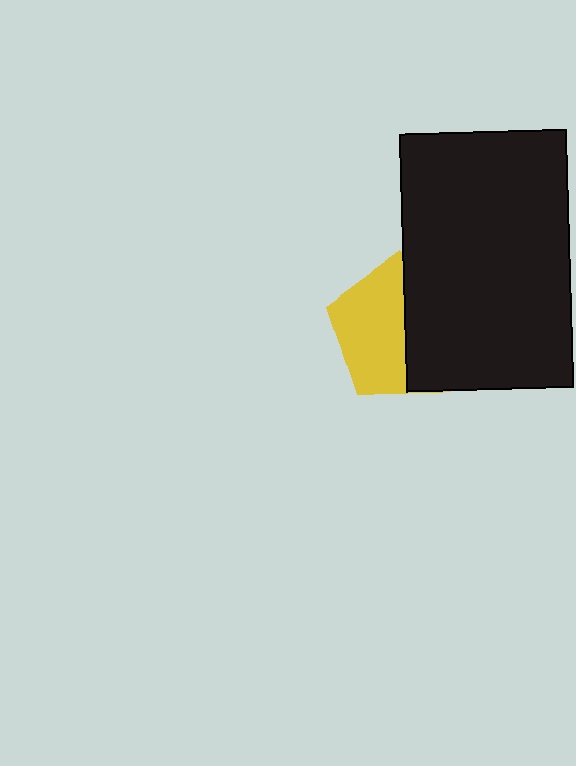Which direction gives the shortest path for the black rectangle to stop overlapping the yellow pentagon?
Moving right gives the shortest separation.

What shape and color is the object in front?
The object in front is a black rectangle.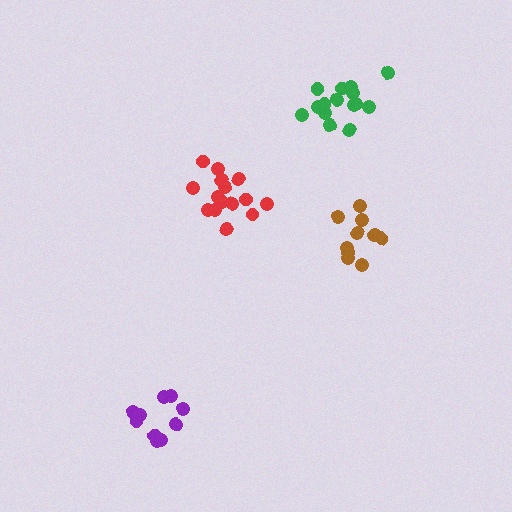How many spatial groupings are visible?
There are 4 spatial groupings.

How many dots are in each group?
Group 1: 15 dots, Group 2: 15 dots, Group 3: 10 dots, Group 4: 10 dots (50 total).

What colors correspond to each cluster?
The clusters are colored: green, red, brown, purple.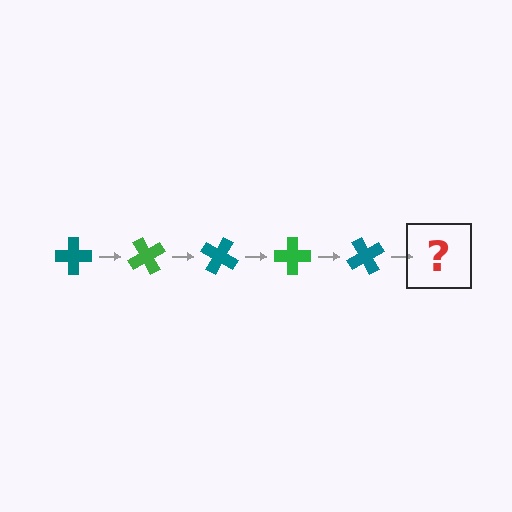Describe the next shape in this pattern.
It should be a green cross, rotated 300 degrees from the start.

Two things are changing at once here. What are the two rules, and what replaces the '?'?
The two rules are that it rotates 60 degrees each step and the color cycles through teal and green. The '?' should be a green cross, rotated 300 degrees from the start.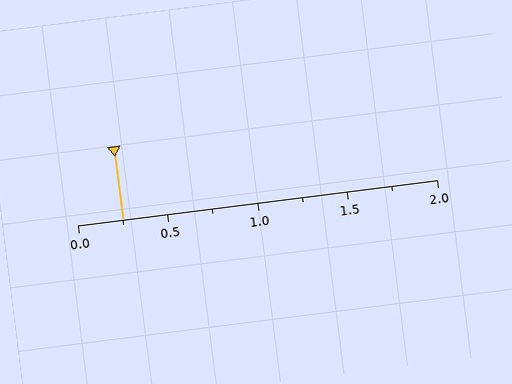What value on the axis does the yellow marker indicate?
The marker indicates approximately 0.25.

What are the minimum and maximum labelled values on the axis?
The axis runs from 0.0 to 2.0.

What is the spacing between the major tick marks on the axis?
The major ticks are spaced 0.5 apart.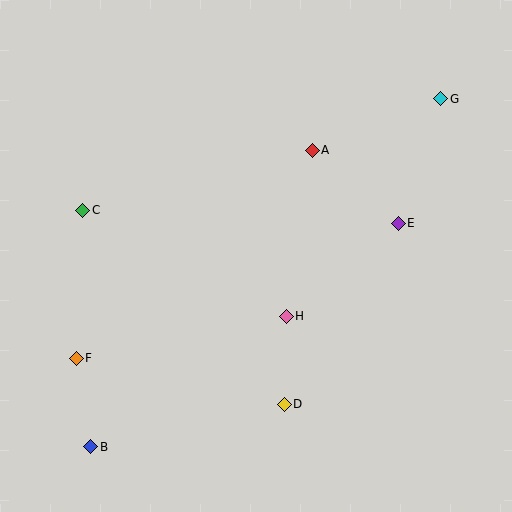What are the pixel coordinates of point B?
Point B is at (91, 447).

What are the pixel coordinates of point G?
Point G is at (441, 99).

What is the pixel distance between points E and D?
The distance between E and D is 214 pixels.